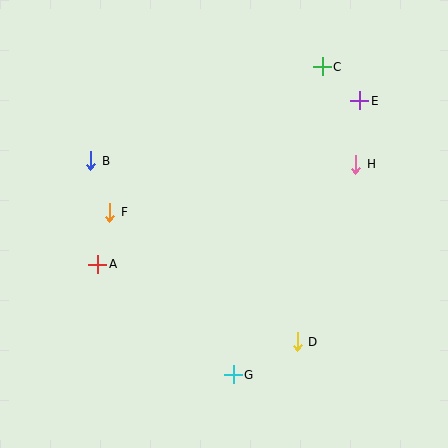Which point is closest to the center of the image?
Point F at (110, 212) is closest to the center.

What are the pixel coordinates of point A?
Point A is at (98, 264).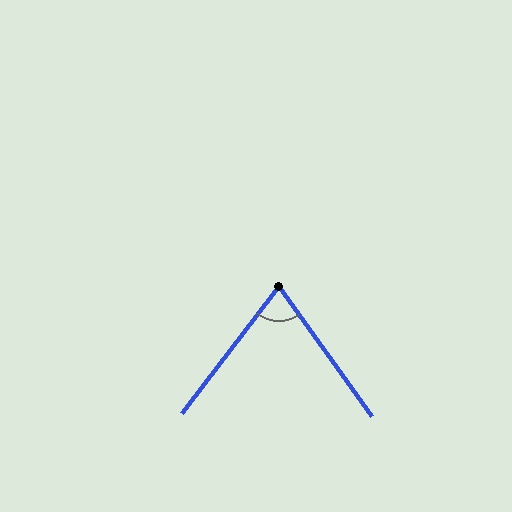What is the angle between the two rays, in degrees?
Approximately 73 degrees.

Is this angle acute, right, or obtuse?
It is acute.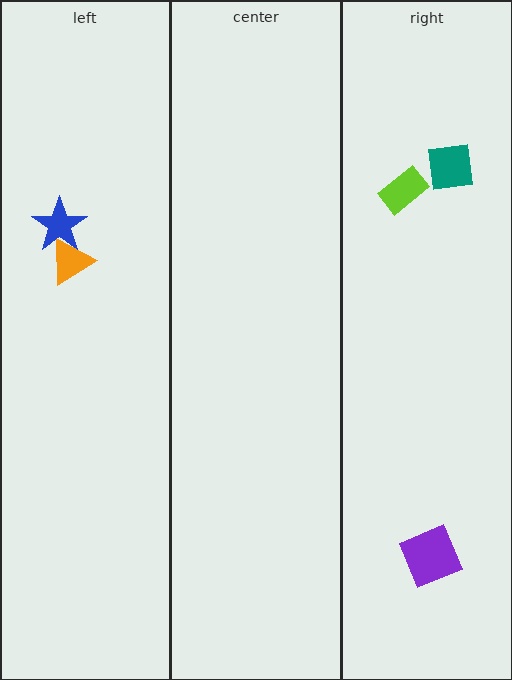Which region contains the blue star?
The left region.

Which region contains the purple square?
The right region.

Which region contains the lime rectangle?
The right region.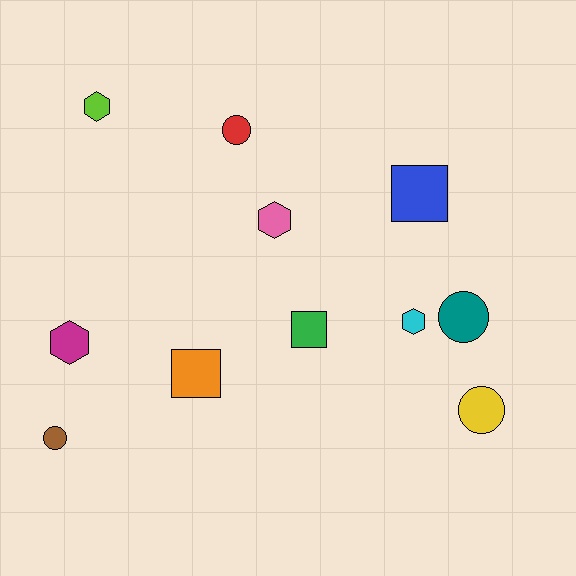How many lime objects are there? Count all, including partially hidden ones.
There is 1 lime object.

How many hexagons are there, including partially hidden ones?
There are 4 hexagons.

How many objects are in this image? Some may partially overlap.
There are 11 objects.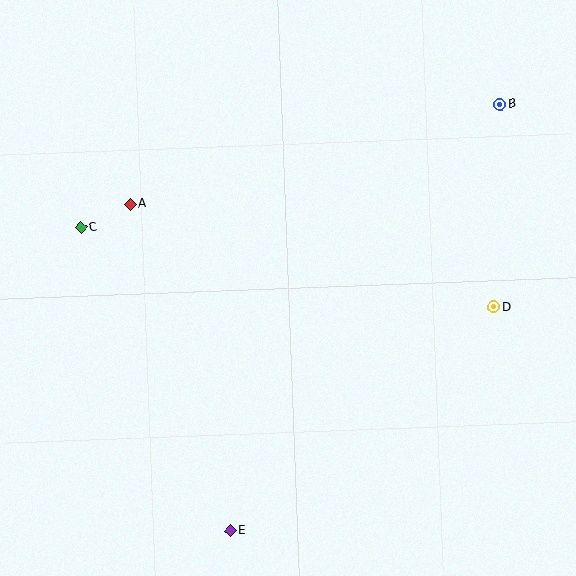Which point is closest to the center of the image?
Point A at (130, 204) is closest to the center.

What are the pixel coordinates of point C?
Point C is at (81, 227).